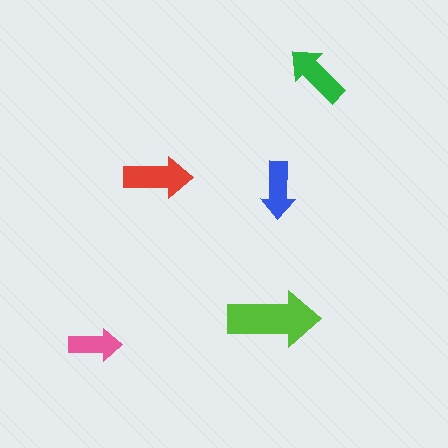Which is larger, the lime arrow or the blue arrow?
The lime one.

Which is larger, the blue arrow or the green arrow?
The green one.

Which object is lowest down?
The pink arrow is bottommost.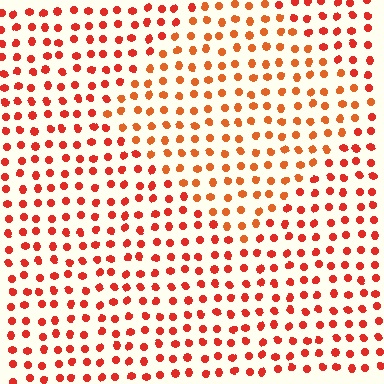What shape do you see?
I see a diamond.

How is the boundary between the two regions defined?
The boundary is defined purely by a slight shift in hue (about 19 degrees). Spacing, size, and orientation are identical on both sides.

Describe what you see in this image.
The image is filled with small red elements in a uniform arrangement. A diamond-shaped region is visible where the elements are tinted to a slightly different hue, forming a subtle color boundary.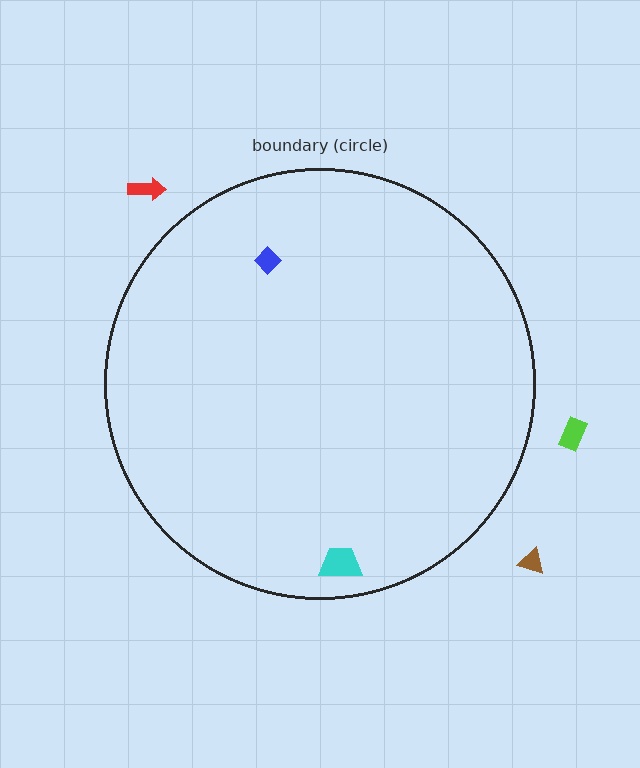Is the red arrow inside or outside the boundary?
Outside.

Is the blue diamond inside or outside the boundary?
Inside.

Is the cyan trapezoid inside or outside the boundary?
Inside.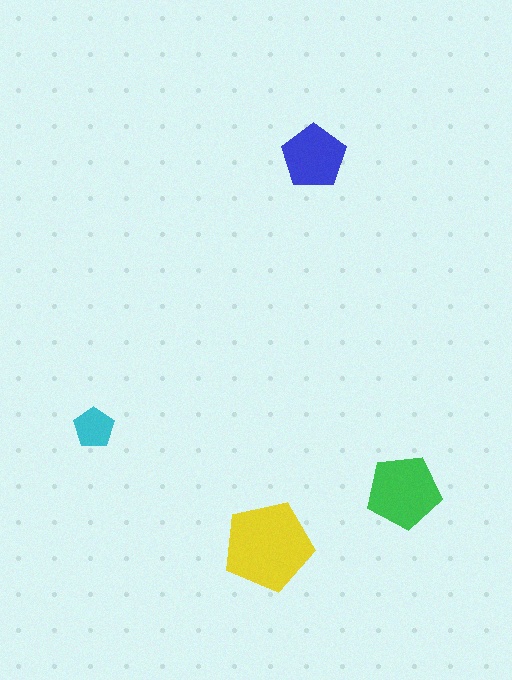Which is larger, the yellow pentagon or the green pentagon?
The yellow one.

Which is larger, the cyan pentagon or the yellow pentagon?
The yellow one.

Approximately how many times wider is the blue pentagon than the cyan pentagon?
About 1.5 times wider.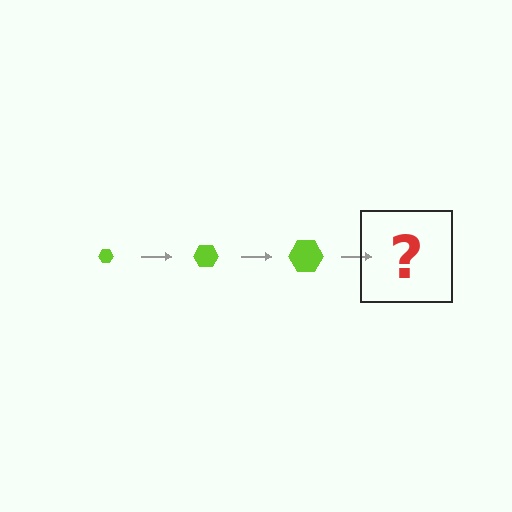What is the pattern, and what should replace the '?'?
The pattern is that the hexagon gets progressively larger each step. The '?' should be a lime hexagon, larger than the previous one.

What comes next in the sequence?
The next element should be a lime hexagon, larger than the previous one.